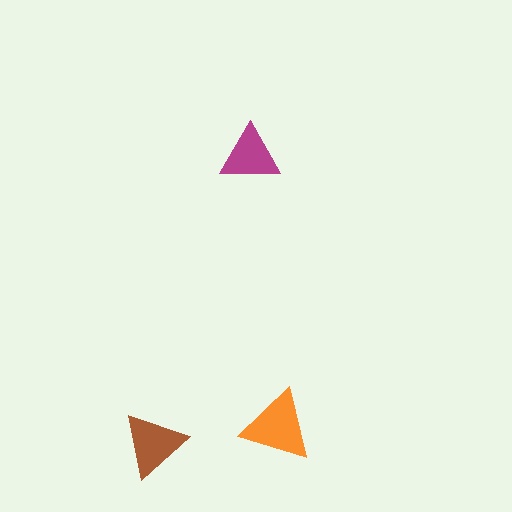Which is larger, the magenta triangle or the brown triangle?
The brown one.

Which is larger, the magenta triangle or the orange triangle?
The orange one.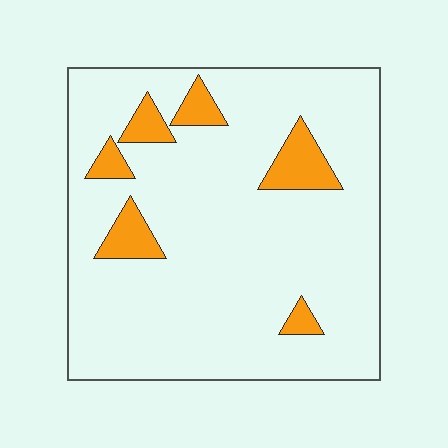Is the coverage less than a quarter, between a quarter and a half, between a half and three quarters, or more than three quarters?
Less than a quarter.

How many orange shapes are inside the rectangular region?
6.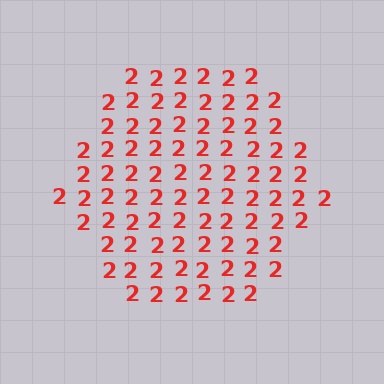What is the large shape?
The large shape is a hexagon.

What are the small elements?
The small elements are digit 2's.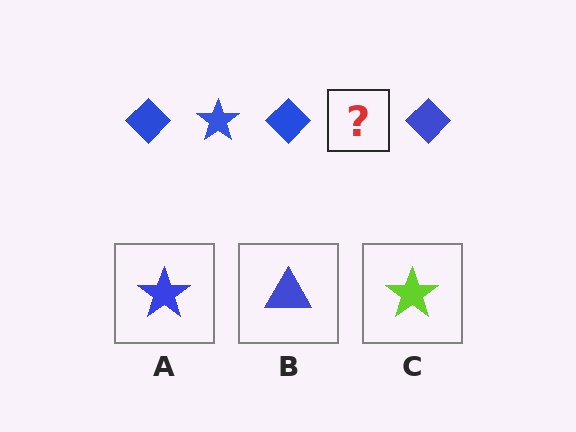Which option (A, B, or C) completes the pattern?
A.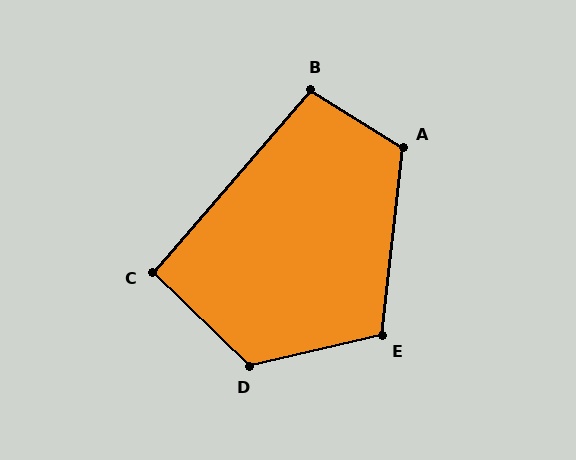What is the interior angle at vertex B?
Approximately 99 degrees (obtuse).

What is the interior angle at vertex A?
Approximately 116 degrees (obtuse).